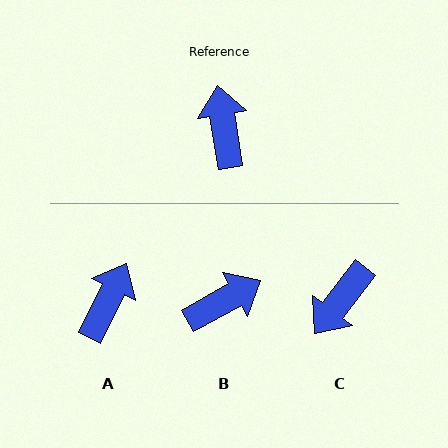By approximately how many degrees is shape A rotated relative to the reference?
Approximately 35 degrees clockwise.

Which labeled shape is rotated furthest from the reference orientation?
C, about 133 degrees away.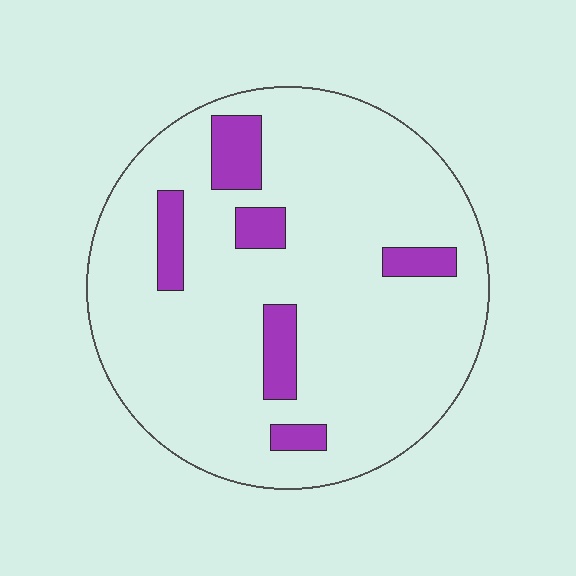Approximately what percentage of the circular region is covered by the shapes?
Approximately 10%.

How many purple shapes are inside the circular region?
6.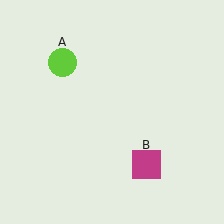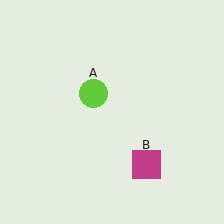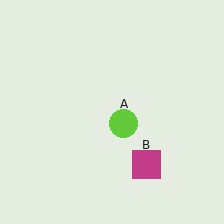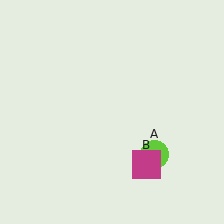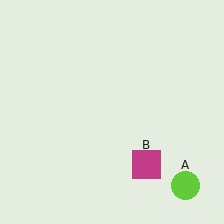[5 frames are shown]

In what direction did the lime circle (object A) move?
The lime circle (object A) moved down and to the right.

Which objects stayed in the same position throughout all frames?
Magenta square (object B) remained stationary.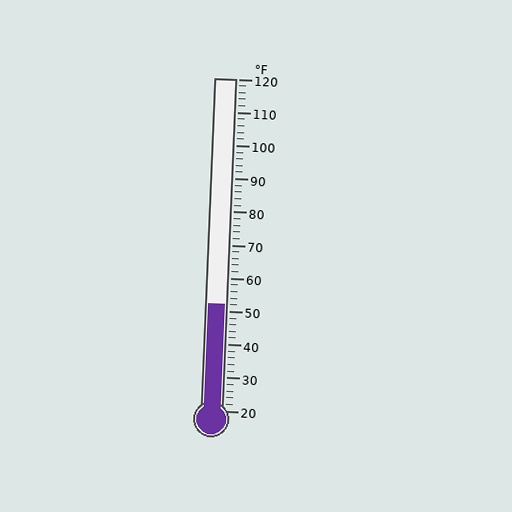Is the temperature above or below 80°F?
The temperature is below 80°F.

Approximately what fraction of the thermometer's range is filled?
The thermometer is filled to approximately 30% of its range.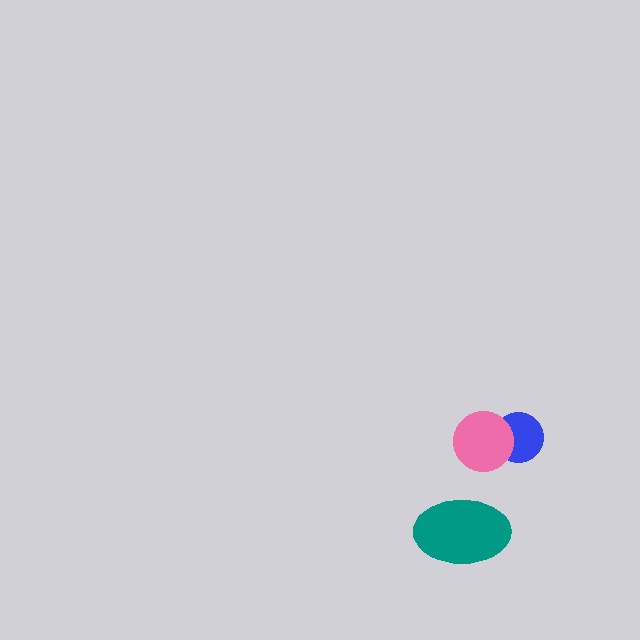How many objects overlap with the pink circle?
1 object overlaps with the pink circle.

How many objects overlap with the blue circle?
1 object overlaps with the blue circle.